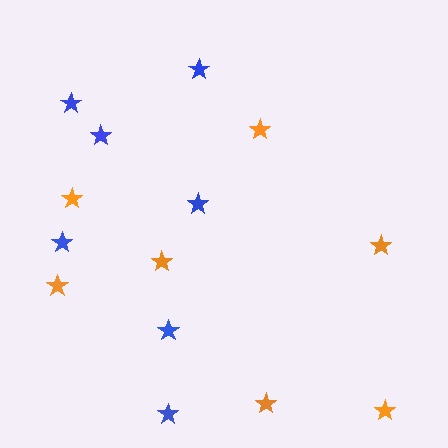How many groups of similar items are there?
There are 2 groups: one group of orange stars (7) and one group of blue stars (7).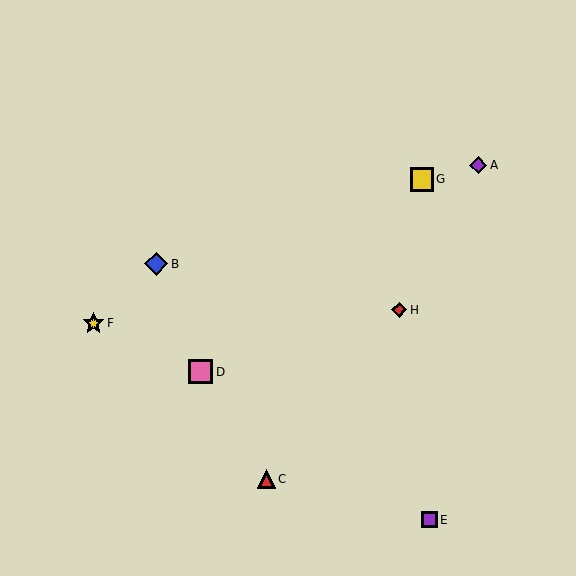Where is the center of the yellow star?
The center of the yellow star is at (94, 323).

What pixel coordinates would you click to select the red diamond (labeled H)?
Click at (399, 310) to select the red diamond H.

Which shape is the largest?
The pink square (labeled D) is the largest.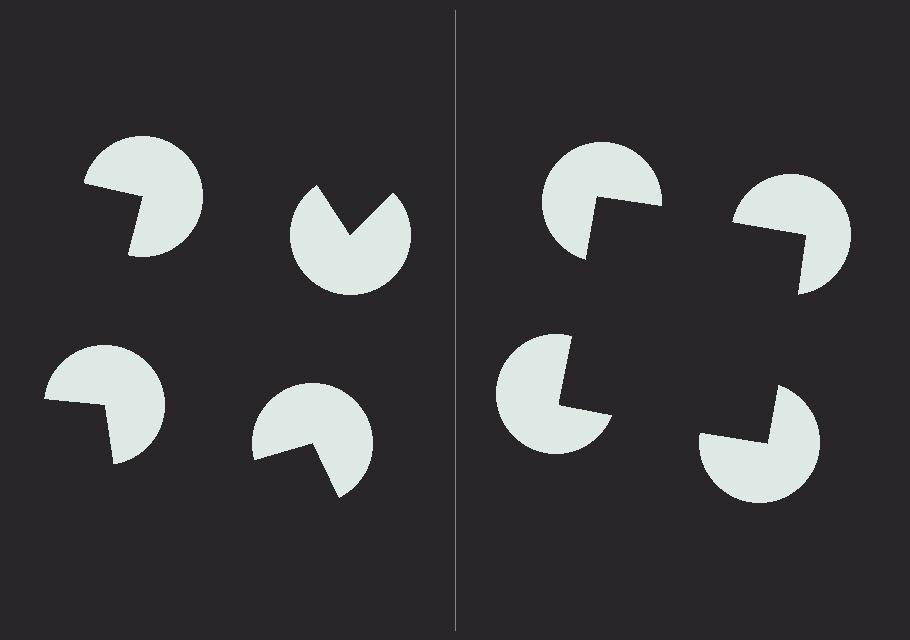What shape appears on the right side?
An illusory square.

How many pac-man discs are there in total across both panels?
8 — 4 on each side.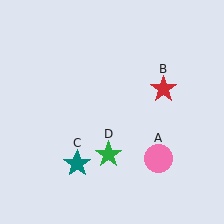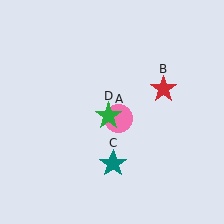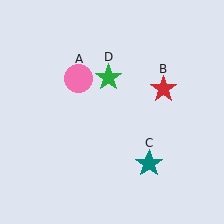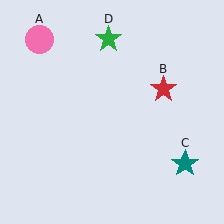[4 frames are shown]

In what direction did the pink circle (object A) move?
The pink circle (object A) moved up and to the left.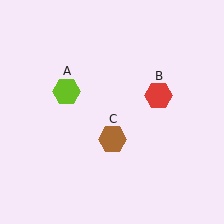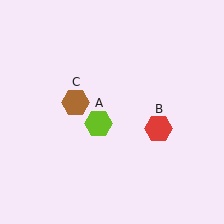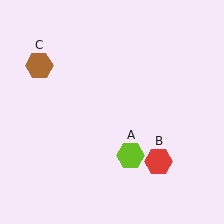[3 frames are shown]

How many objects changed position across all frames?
3 objects changed position: lime hexagon (object A), red hexagon (object B), brown hexagon (object C).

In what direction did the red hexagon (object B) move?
The red hexagon (object B) moved down.